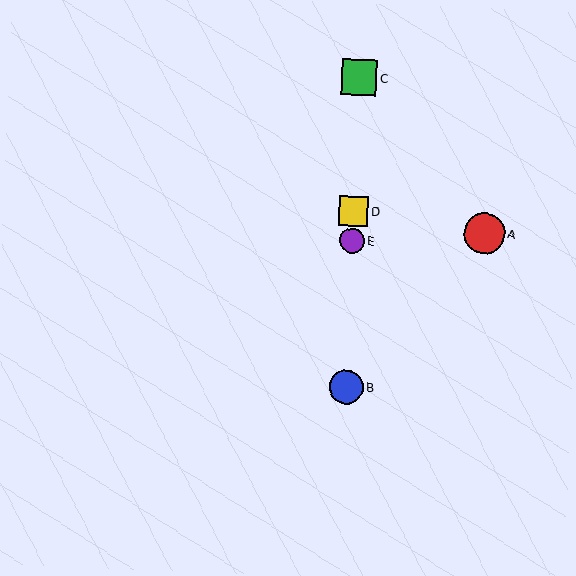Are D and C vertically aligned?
Yes, both are at x≈354.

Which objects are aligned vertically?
Objects B, C, D, E are aligned vertically.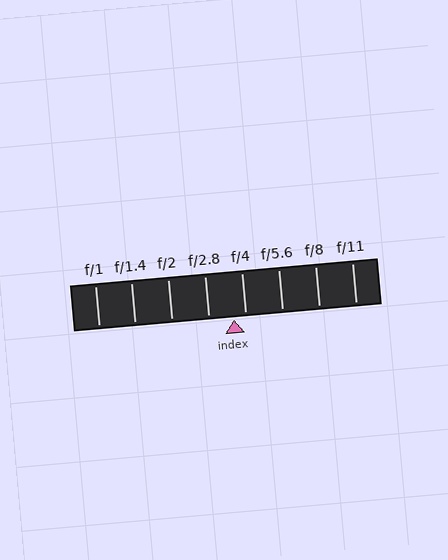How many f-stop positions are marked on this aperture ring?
There are 8 f-stop positions marked.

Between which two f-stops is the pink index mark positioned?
The index mark is between f/2.8 and f/4.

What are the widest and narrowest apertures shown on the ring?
The widest aperture shown is f/1 and the narrowest is f/11.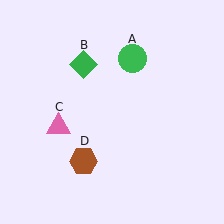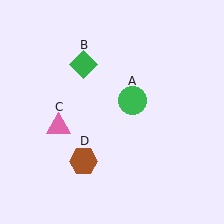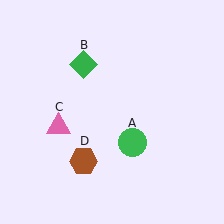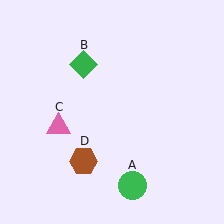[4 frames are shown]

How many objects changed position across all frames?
1 object changed position: green circle (object A).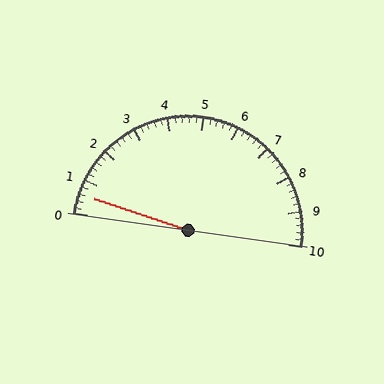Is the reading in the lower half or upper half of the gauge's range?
The reading is in the lower half of the range (0 to 10).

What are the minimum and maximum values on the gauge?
The gauge ranges from 0 to 10.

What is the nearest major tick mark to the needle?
The nearest major tick mark is 1.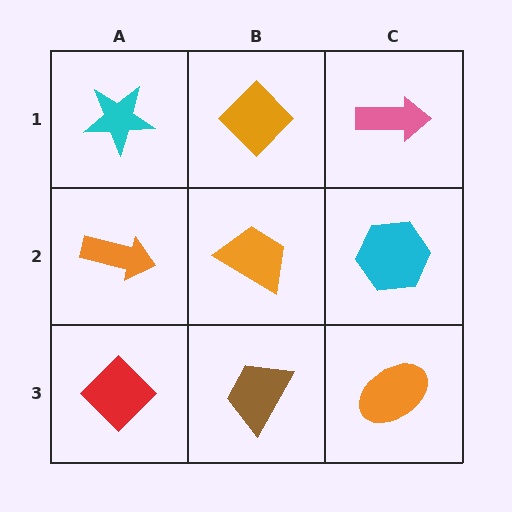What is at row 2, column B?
An orange trapezoid.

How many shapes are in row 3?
3 shapes.